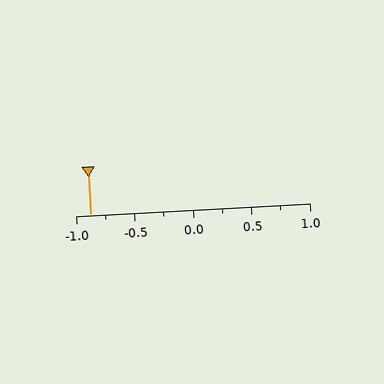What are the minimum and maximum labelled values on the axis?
The axis runs from -1.0 to 1.0.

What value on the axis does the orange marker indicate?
The marker indicates approximately -0.88.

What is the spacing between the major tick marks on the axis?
The major ticks are spaced 0.5 apart.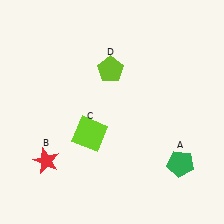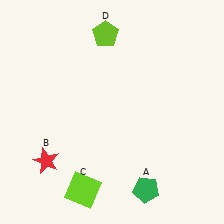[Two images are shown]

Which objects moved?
The objects that moved are: the green pentagon (A), the lime square (C), the lime pentagon (D).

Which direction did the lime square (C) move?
The lime square (C) moved down.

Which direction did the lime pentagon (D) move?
The lime pentagon (D) moved up.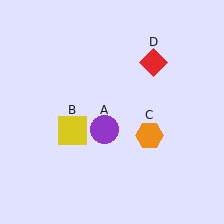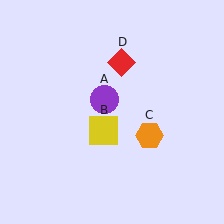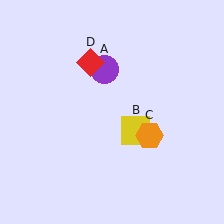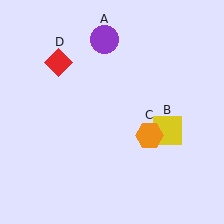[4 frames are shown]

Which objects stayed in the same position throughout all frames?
Orange hexagon (object C) remained stationary.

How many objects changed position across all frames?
3 objects changed position: purple circle (object A), yellow square (object B), red diamond (object D).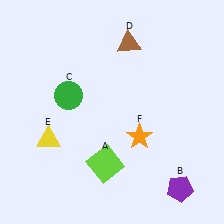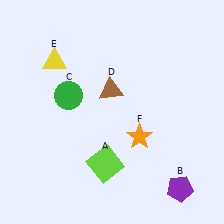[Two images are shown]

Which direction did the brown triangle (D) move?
The brown triangle (D) moved down.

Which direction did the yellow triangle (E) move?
The yellow triangle (E) moved up.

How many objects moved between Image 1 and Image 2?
2 objects moved between the two images.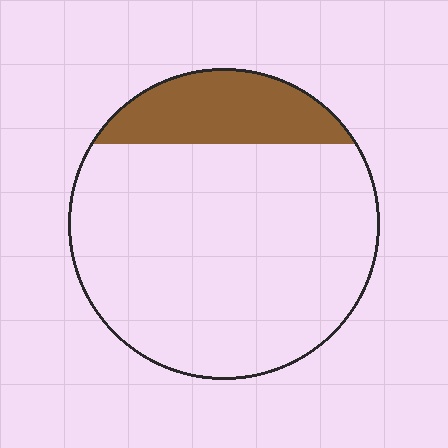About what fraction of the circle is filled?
About one fifth (1/5).